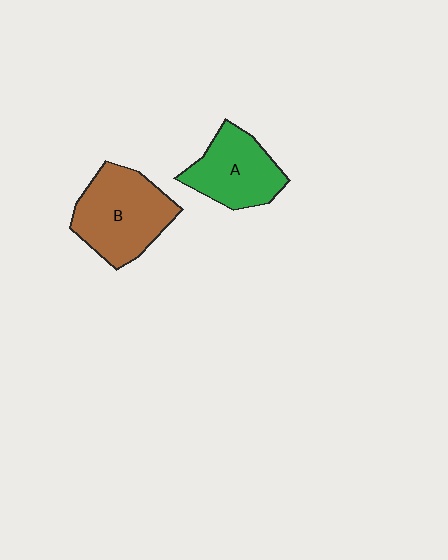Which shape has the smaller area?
Shape A (green).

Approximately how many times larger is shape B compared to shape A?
Approximately 1.3 times.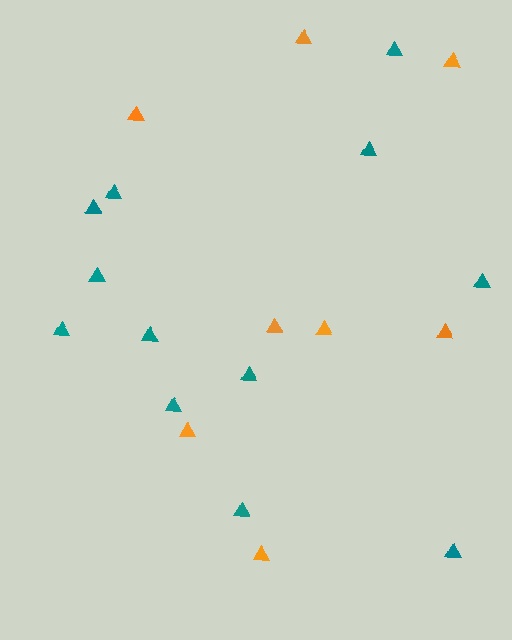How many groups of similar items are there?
There are 2 groups: one group of orange triangles (8) and one group of teal triangles (12).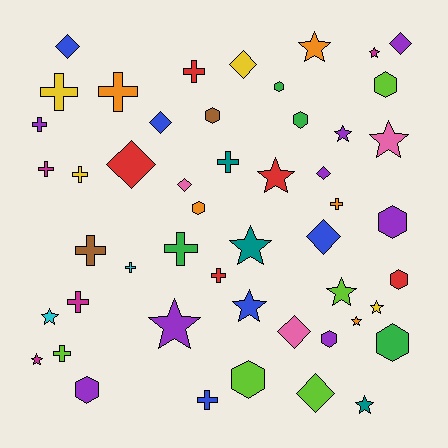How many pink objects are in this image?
There are 3 pink objects.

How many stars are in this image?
There are 14 stars.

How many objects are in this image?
There are 50 objects.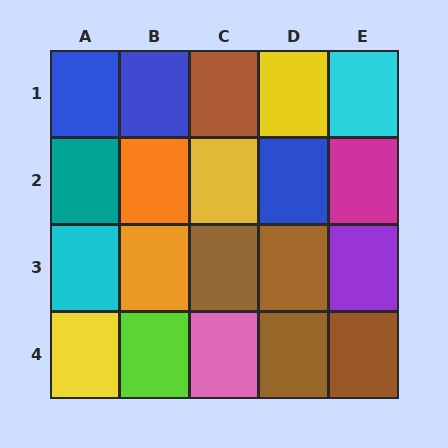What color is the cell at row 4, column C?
Pink.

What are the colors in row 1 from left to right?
Blue, blue, brown, yellow, cyan.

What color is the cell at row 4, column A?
Yellow.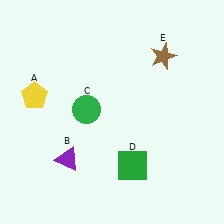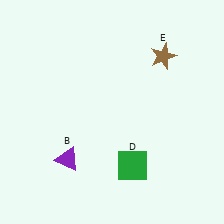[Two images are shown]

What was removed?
The yellow pentagon (A), the green circle (C) were removed in Image 2.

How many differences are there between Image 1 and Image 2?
There are 2 differences between the two images.